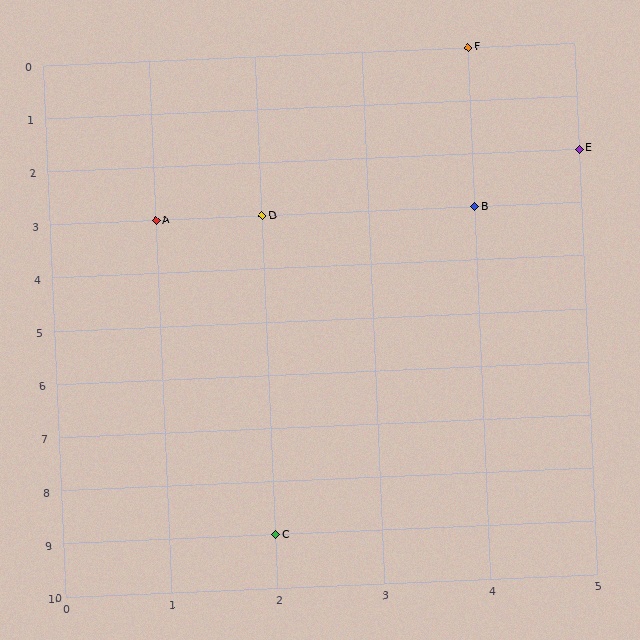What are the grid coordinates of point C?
Point C is at grid coordinates (2, 9).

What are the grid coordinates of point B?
Point B is at grid coordinates (4, 3).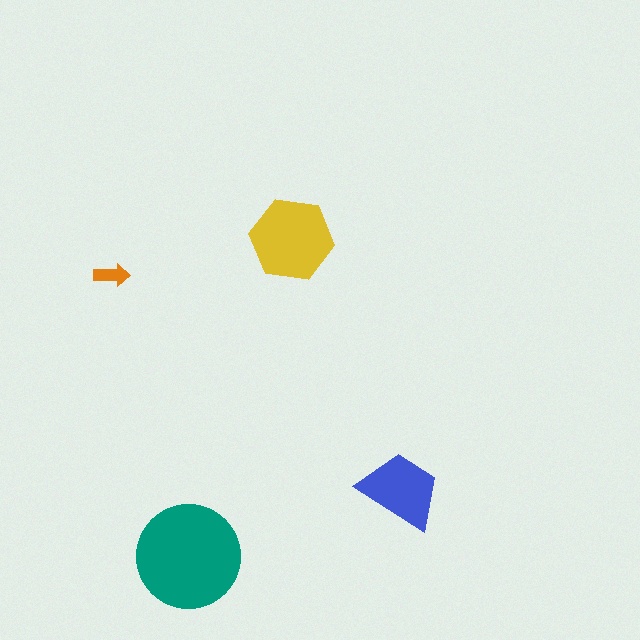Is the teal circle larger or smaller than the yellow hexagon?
Larger.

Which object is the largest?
The teal circle.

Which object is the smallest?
The orange arrow.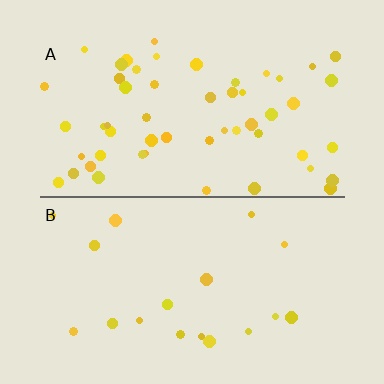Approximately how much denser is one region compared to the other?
Approximately 2.9× — region A over region B.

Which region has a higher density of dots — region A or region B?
A (the top).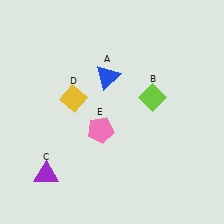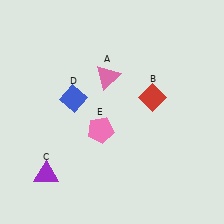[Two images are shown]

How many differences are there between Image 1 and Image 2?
There are 3 differences between the two images.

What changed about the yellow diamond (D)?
In Image 1, D is yellow. In Image 2, it changed to blue.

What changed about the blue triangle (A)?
In Image 1, A is blue. In Image 2, it changed to pink.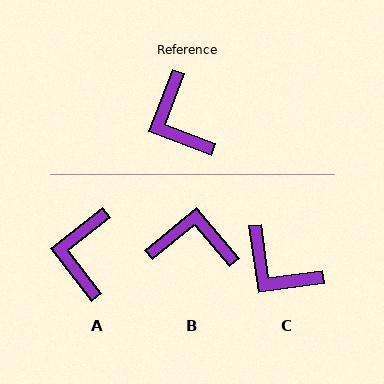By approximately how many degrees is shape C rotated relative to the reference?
Approximately 29 degrees counter-clockwise.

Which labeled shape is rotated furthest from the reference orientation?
B, about 119 degrees away.